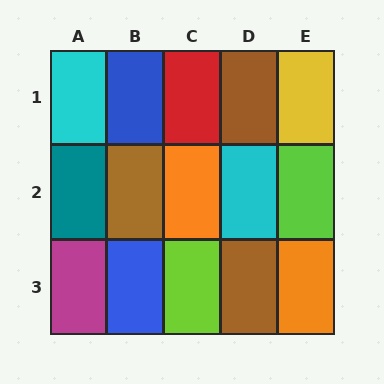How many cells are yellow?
1 cell is yellow.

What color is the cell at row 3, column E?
Orange.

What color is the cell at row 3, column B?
Blue.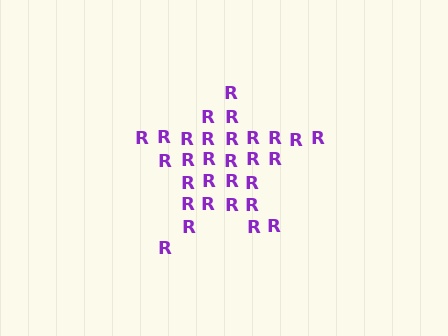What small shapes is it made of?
It is made of small letter R's.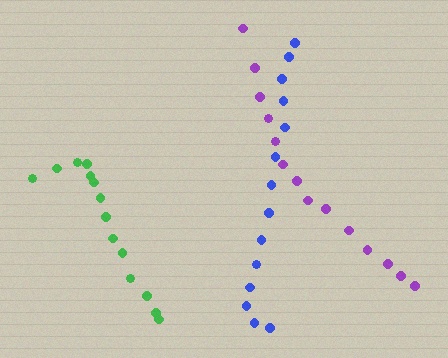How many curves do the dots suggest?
There are 3 distinct paths.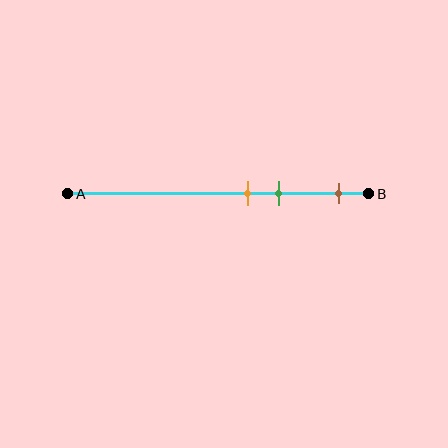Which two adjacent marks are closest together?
The orange and green marks are the closest adjacent pair.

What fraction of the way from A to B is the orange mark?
The orange mark is approximately 60% (0.6) of the way from A to B.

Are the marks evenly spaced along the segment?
No, the marks are not evenly spaced.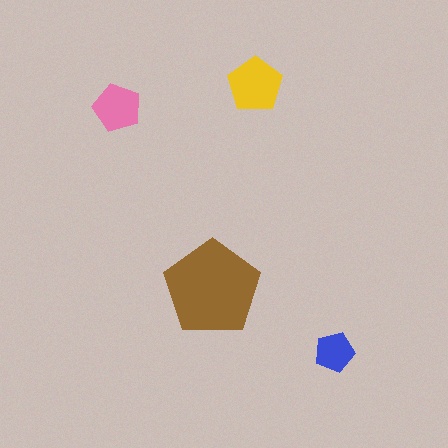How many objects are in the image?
There are 4 objects in the image.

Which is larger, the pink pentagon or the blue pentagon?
The pink one.